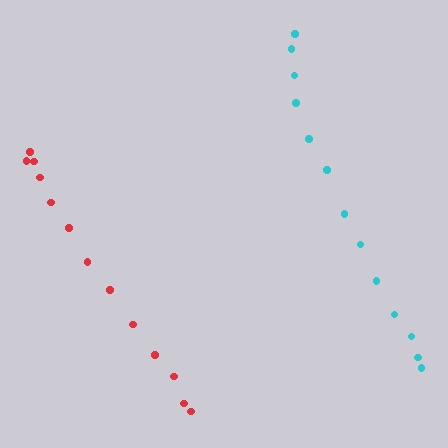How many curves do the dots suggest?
There are 2 distinct paths.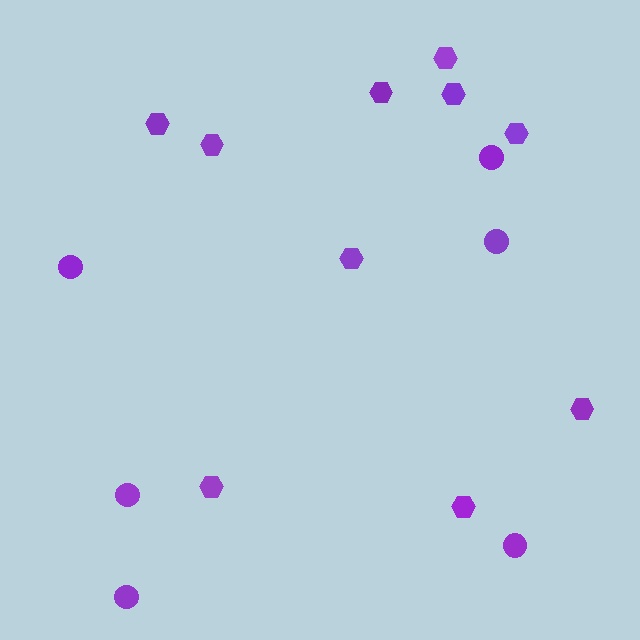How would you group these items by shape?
There are 2 groups: one group of hexagons (10) and one group of circles (6).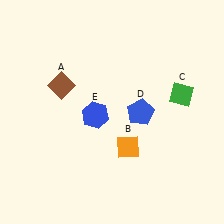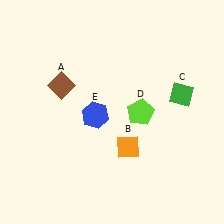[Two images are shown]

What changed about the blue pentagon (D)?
In Image 1, D is blue. In Image 2, it changed to lime.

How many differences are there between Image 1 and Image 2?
There is 1 difference between the two images.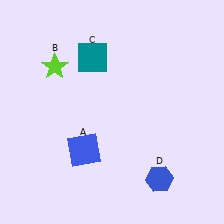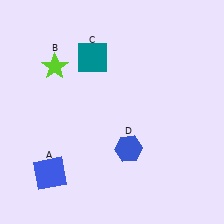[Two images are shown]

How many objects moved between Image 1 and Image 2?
2 objects moved between the two images.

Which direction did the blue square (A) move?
The blue square (A) moved left.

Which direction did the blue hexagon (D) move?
The blue hexagon (D) moved left.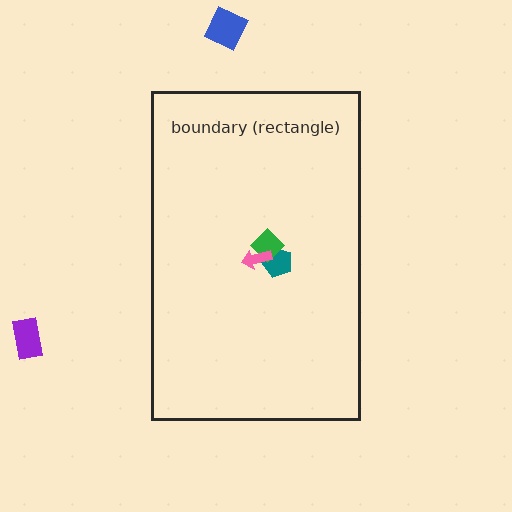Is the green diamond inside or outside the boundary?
Inside.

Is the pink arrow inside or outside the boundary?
Inside.